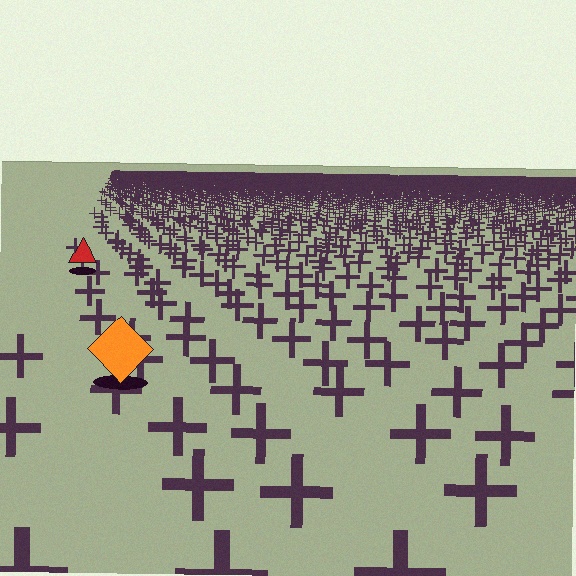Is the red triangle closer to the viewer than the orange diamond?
No. The orange diamond is closer — you can tell from the texture gradient: the ground texture is coarser near it.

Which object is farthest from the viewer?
The red triangle is farthest from the viewer. It appears smaller and the ground texture around it is denser.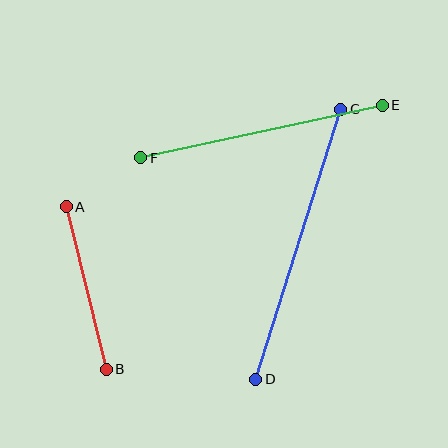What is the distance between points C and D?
The distance is approximately 283 pixels.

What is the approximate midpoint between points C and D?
The midpoint is at approximately (298, 244) pixels.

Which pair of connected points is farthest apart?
Points C and D are farthest apart.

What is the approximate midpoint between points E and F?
The midpoint is at approximately (261, 132) pixels.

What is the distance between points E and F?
The distance is approximately 247 pixels.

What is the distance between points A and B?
The distance is approximately 167 pixels.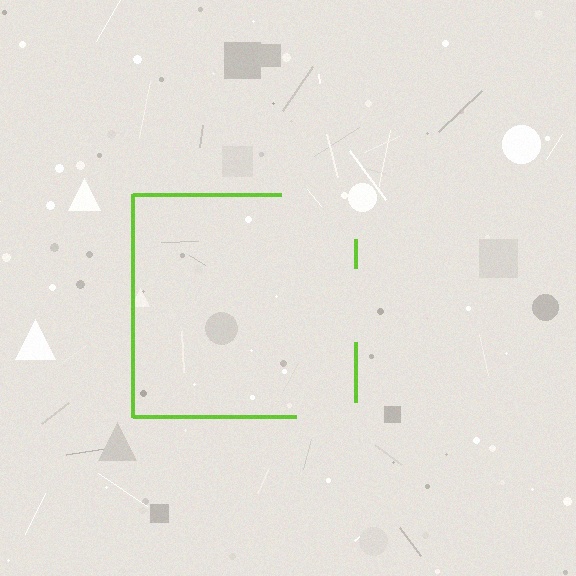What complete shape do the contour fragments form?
The contour fragments form a square.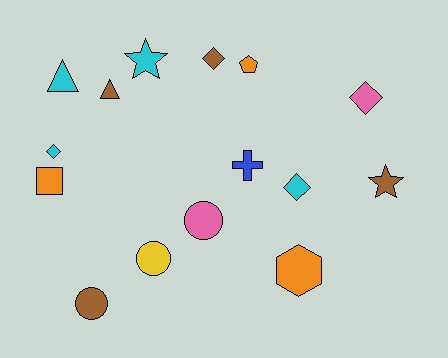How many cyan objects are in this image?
There are 4 cyan objects.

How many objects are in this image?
There are 15 objects.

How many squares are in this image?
There is 1 square.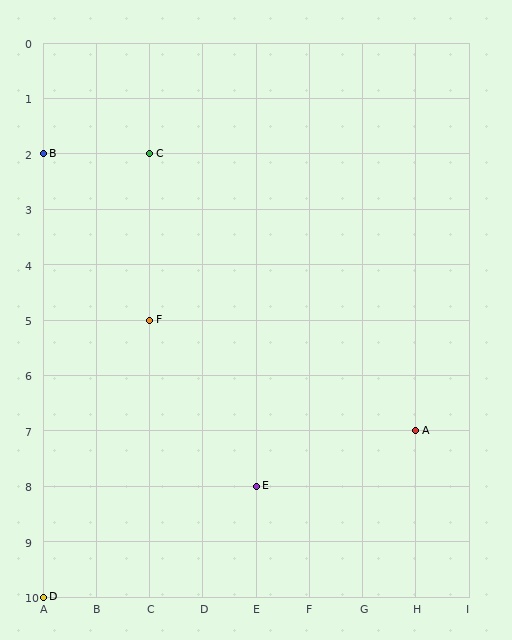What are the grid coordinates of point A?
Point A is at grid coordinates (H, 7).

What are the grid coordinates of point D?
Point D is at grid coordinates (A, 10).